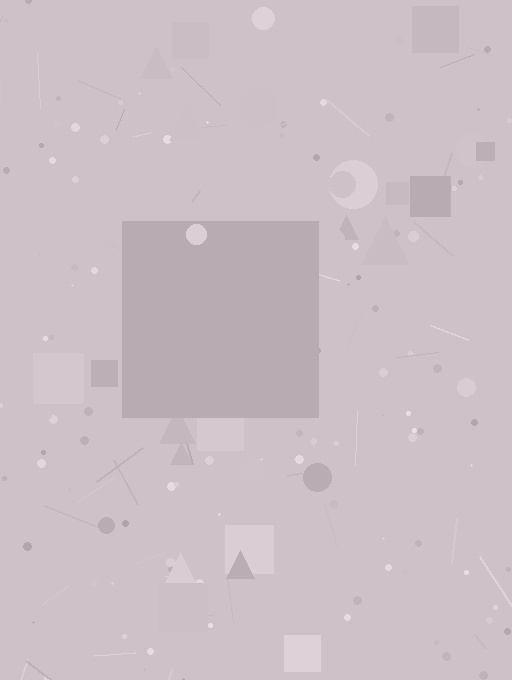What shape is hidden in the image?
A square is hidden in the image.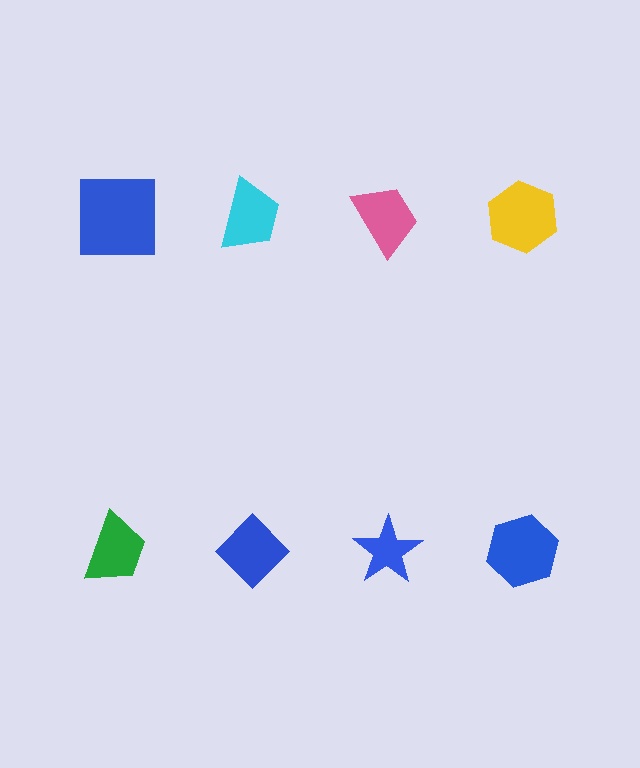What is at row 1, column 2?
A cyan trapezoid.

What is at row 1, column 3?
A pink trapezoid.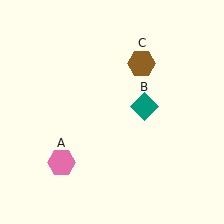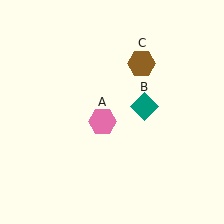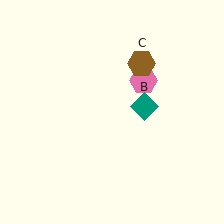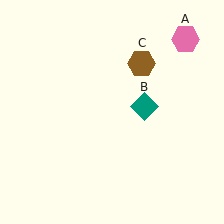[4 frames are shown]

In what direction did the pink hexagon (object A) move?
The pink hexagon (object A) moved up and to the right.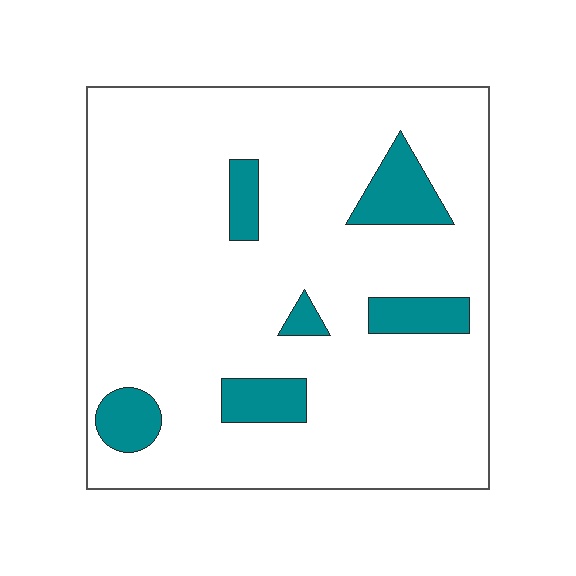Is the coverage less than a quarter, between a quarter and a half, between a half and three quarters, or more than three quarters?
Less than a quarter.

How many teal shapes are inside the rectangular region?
6.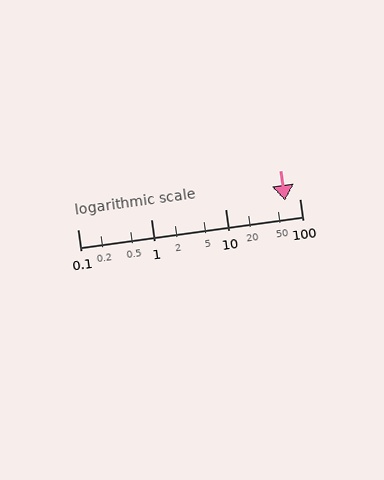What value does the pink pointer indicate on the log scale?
The pointer indicates approximately 63.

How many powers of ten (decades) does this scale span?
The scale spans 3 decades, from 0.1 to 100.